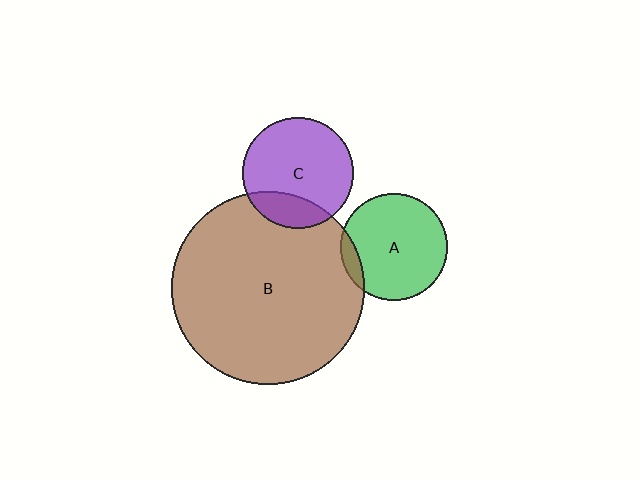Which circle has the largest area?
Circle B (brown).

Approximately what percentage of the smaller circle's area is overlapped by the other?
Approximately 20%.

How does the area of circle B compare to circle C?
Approximately 3.0 times.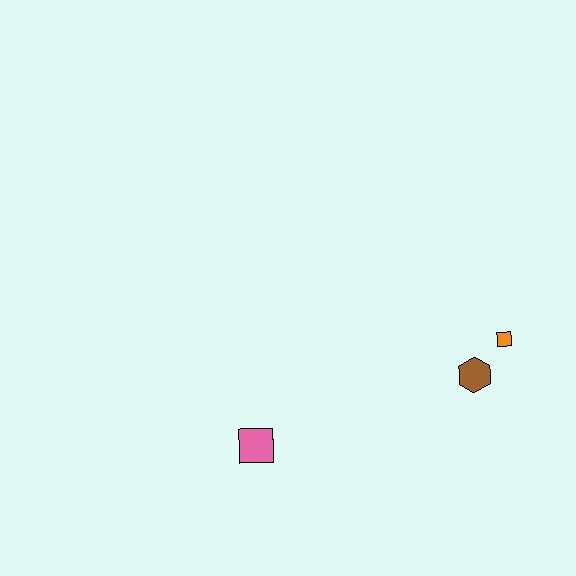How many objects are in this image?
There are 3 objects.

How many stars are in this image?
There are no stars.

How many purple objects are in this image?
There are no purple objects.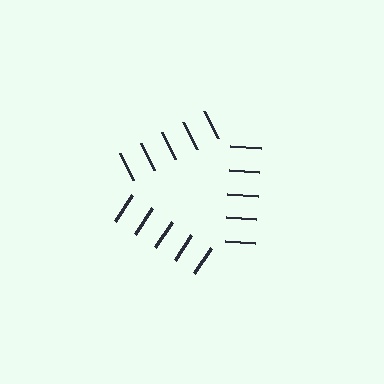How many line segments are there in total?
15 — 5 along each of the 3 edges.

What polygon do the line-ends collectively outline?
An illusory triangle — the line segments terminate on its edges but no continuous stroke is drawn.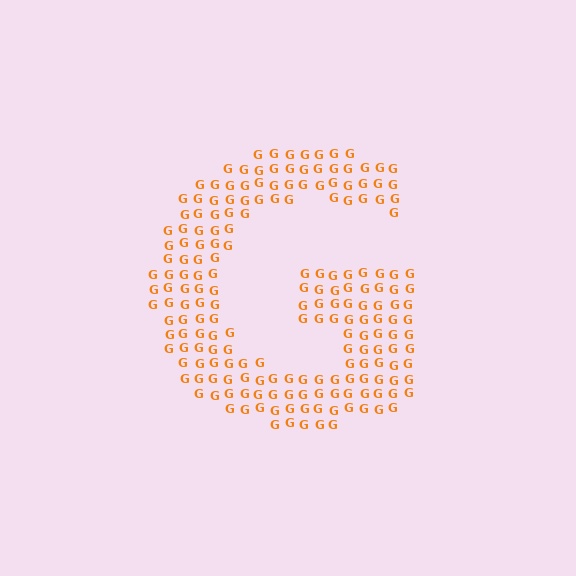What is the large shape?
The large shape is the letter G.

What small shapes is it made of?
It is made of small letter G's.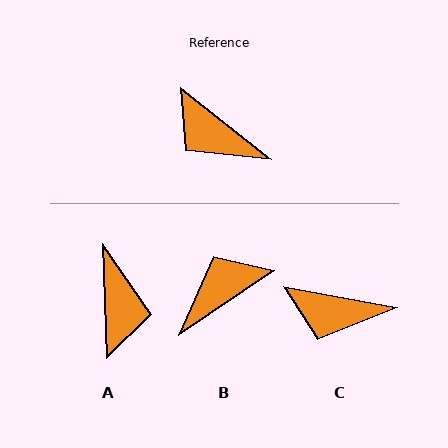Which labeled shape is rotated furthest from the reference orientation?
A, about 130 degrees away.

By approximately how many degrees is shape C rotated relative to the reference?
Approximately 28 degrees counter-clockwise.